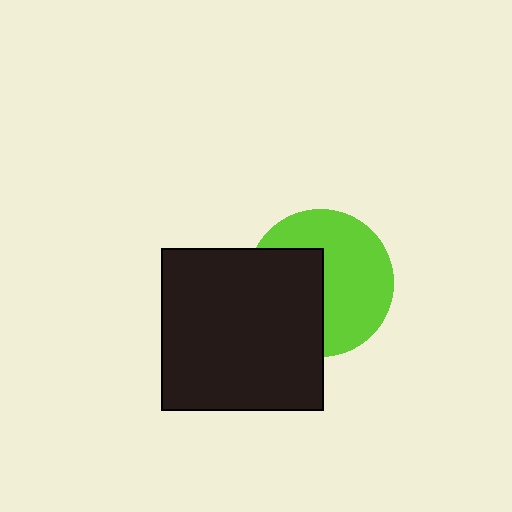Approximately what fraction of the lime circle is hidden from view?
Roughly 42% of the lime circle is hidden behind the black square.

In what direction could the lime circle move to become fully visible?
The lime circle could move right. That would shift it out from behind the black square entirely.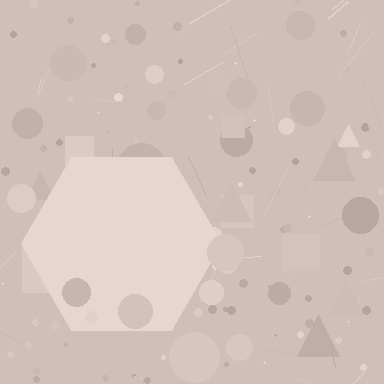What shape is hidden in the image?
A hexagon is hidden in the image.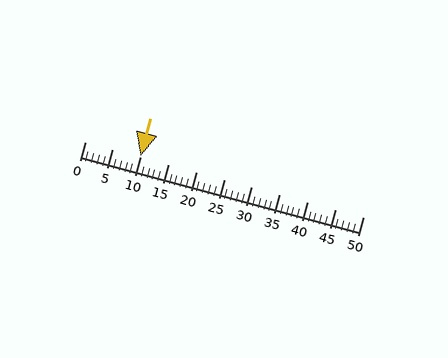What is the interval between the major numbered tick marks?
The major tick marks are spaced 5 units apart.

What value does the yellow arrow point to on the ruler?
The yellow arrow points to approximately 10.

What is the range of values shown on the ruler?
The ruler shows values from 0 to 50.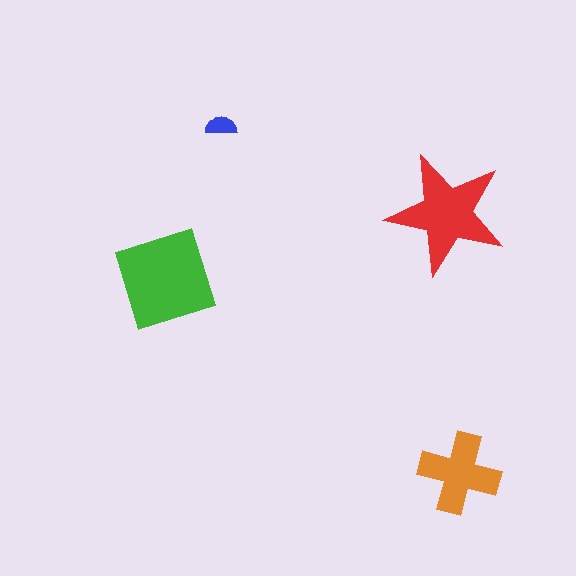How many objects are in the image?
There are 4 objects in the image.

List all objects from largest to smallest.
The green diamond, the red star, the orange cross, the blue semicircle.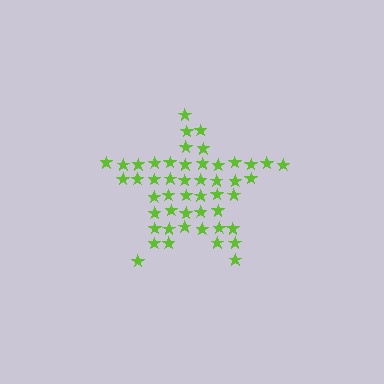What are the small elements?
The small elements are stars.